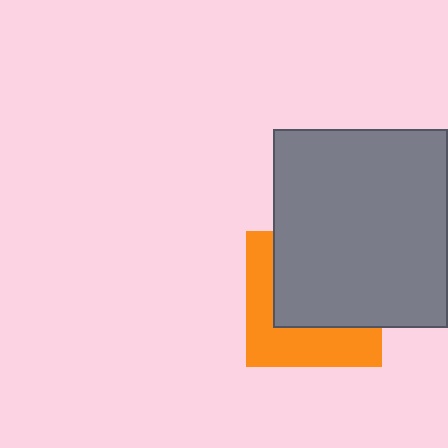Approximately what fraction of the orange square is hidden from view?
Roughly 56% of the orange square is hidden behind the gray rectangle.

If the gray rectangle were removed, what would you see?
You would see the complete orange square.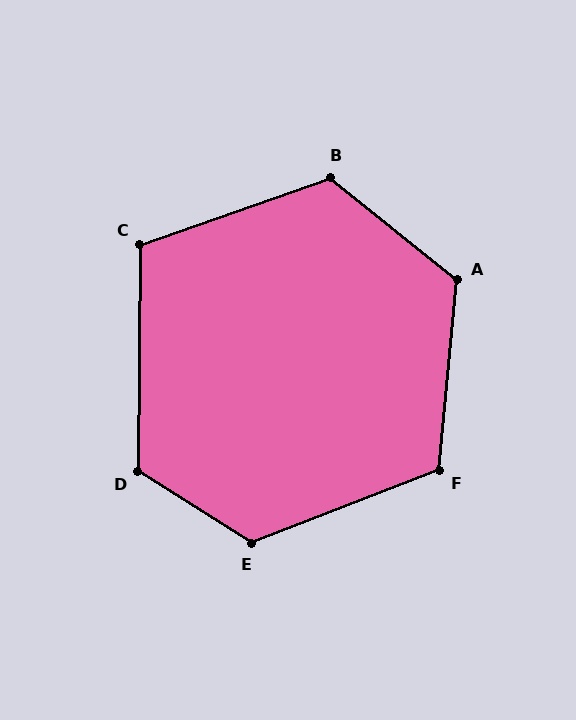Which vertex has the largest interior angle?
E, at approximately 126 degrees.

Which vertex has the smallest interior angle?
C, at approximately 110 degrees.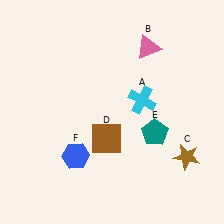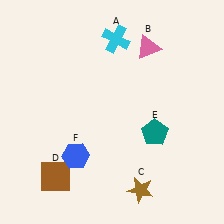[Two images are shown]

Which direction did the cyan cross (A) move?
The cyan cross (A) moved up.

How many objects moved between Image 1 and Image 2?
3 objects moved between the two images.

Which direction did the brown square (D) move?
The brown square (D) moved left.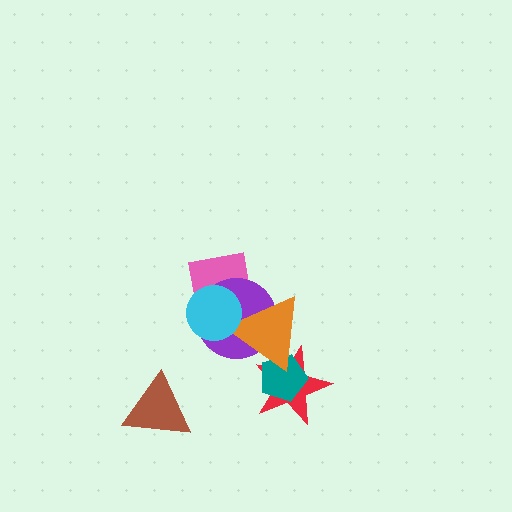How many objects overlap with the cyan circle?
3 objects overlap with the cyan circle.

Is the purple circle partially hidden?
Yes, it is partially covered by another shape.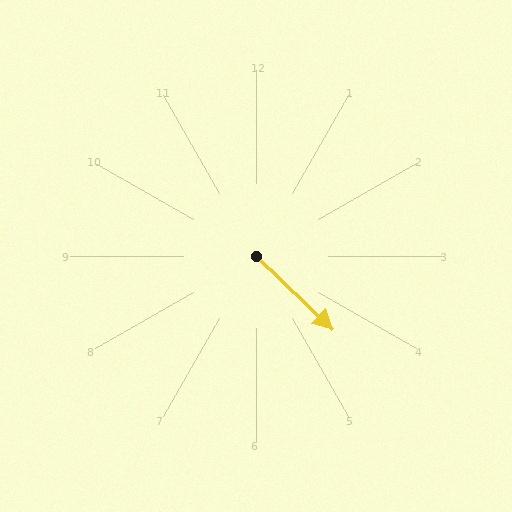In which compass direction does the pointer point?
Southeast.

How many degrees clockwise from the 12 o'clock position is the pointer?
Approximately 134 degrees.